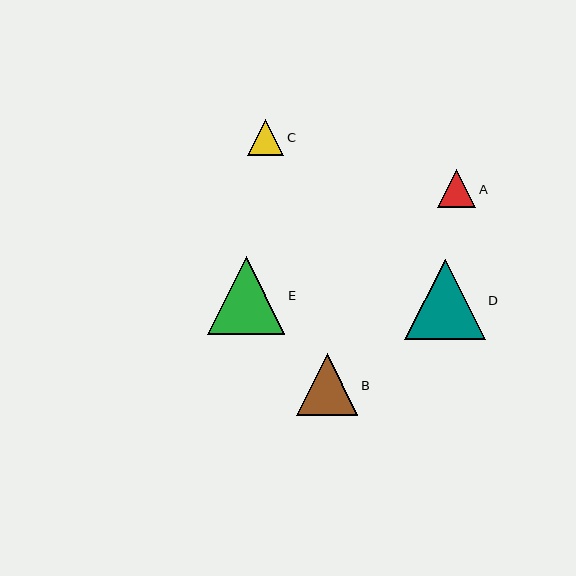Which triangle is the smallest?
Triangle C is the smallest with a size of approximately 36 pixels.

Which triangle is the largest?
Triangle D is the largest with a size of approximately 80 pixels.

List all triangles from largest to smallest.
From largest to smallest: D, E, B, A, C.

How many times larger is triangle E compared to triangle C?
Triangle E is approximately 2.1 times the size of triangle C.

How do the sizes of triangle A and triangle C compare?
Triangle A and triangle C are approximately the same size.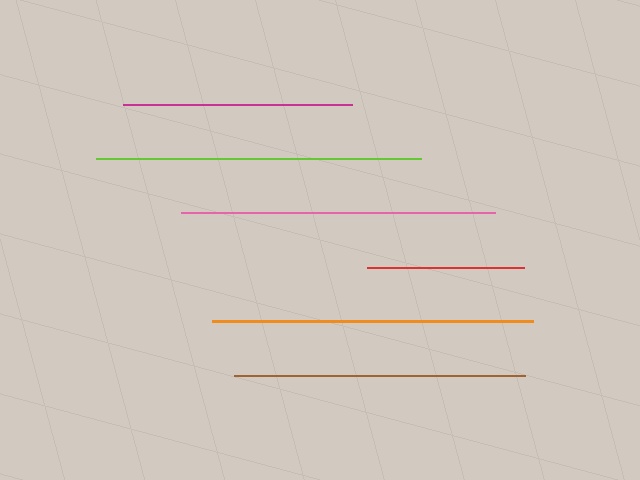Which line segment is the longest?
The lime line is the longest at approximately 325 pixels.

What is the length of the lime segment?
The lime segment is approximately 325 pixels long.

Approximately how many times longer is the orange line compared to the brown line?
The orange line is approximately 1.1 times the length of the brown line.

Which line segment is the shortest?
The red line is the shortest at approximately 157 pixels.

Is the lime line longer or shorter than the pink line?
The lime line is longer than the pink line.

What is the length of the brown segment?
The brown segment is approximately 291 pixels long.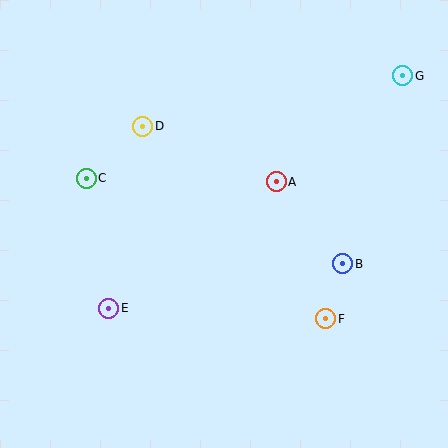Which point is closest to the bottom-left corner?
Point E is closest to the bottom-left corner.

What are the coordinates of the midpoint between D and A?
The midpoint between D and A is at (209, 154).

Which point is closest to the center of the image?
Point A at (276, 182) is closest to the center.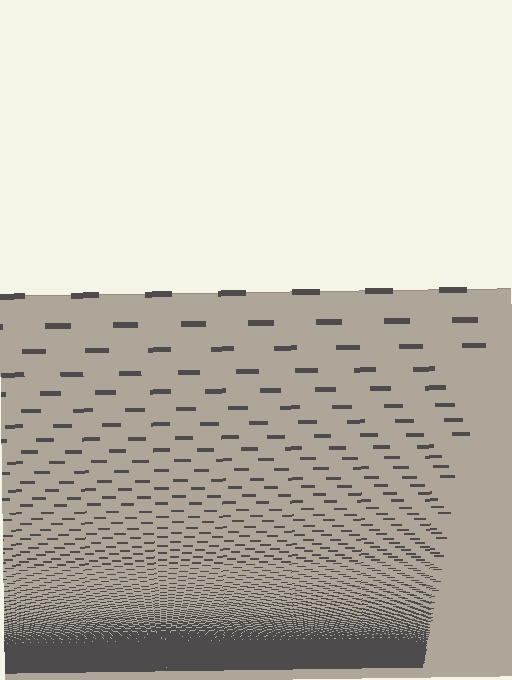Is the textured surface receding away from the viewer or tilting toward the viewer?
The surface appears to tilt toward the viewer. Texture elements get larger and sparser toward the top.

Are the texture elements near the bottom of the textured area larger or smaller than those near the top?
Smaller. The gradient is inverted — elements near the bottom are smaller and denser.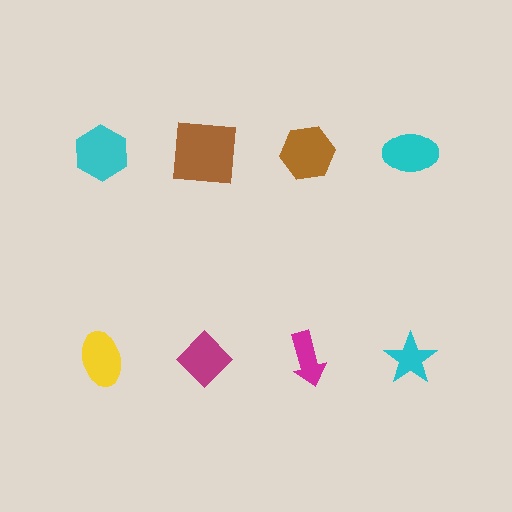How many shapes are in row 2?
4 shapes.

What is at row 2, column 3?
A magenta arrow.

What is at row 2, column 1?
A yellow ellipse.